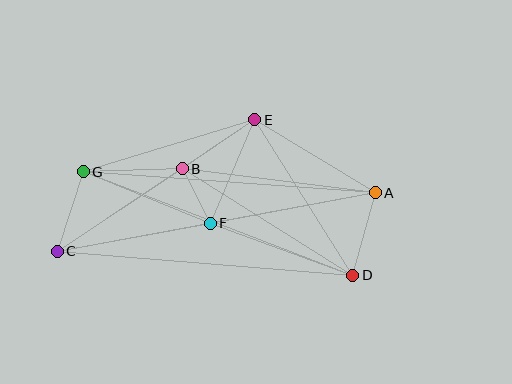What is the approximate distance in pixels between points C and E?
The distance between C and E is approximately 237 pixels.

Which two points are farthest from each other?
Points A and C are farthest from each other.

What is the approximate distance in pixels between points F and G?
The distance between F and G is approximately 137 pixels.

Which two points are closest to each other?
Points B and F are closest to each other.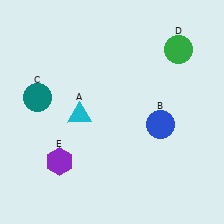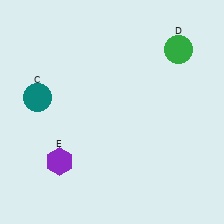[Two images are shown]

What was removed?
The cyan triangle (A), the blue circle (B) were removed in Image 2.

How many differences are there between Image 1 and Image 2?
There are 2 differences between the two images.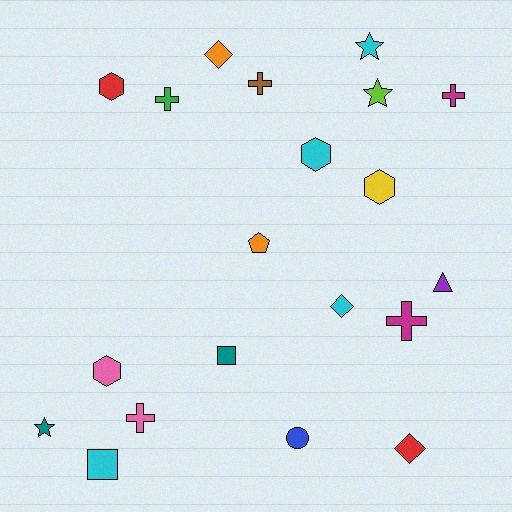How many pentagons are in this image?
There is 1 pentagon.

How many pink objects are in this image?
There are 2 pink objects.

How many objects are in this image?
There are 20 objects.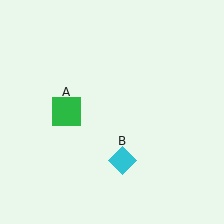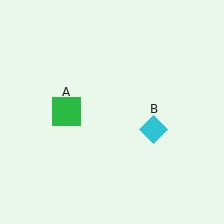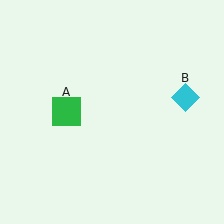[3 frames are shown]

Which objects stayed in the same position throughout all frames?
Green square (object A) remained stationary.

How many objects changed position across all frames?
1 object changed position: cyan diamond (object B).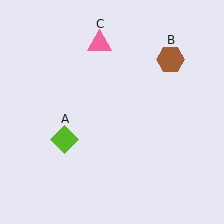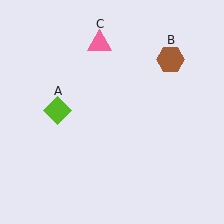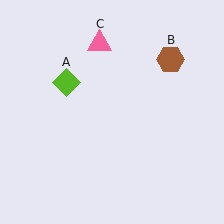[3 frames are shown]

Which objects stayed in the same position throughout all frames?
Brown hexagon (object B) and pink triangle (object C) remained stationary.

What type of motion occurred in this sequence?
The lime diamond (object A) rotated clockwise around the center of the scene.